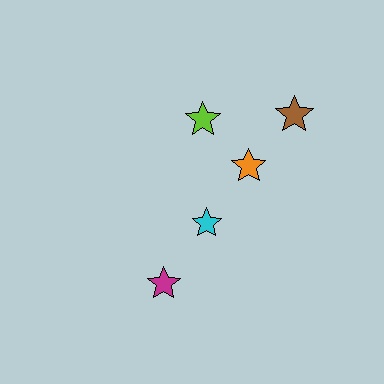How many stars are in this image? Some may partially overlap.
There are 5 stars.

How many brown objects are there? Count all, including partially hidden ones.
There is 1 brown object.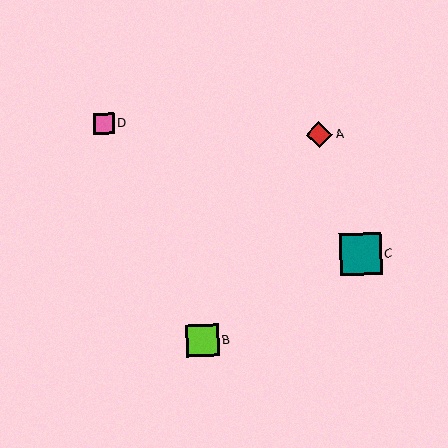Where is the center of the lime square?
The center of the lime square is at (203, 340).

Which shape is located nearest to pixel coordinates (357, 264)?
The teal square (labeled C) at (361, 254) is nearest to that location.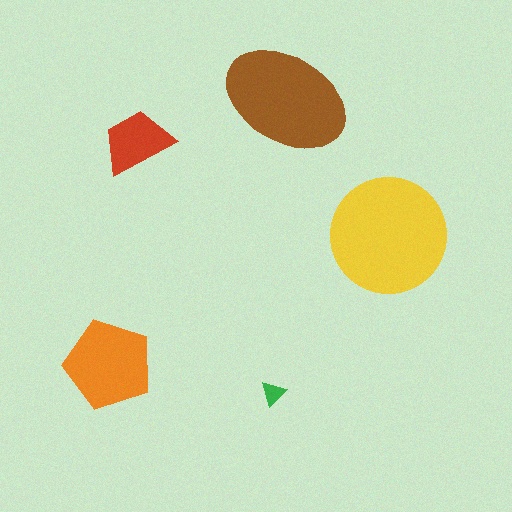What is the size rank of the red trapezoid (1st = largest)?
4th.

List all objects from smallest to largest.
The green triangle, the red trapezoid, the orange pentagon, the brown ellipse, the yellow circle.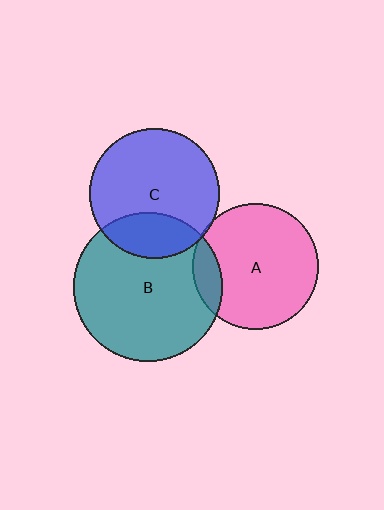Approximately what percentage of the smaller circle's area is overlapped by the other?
Approximately 5%.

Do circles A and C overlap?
Yes.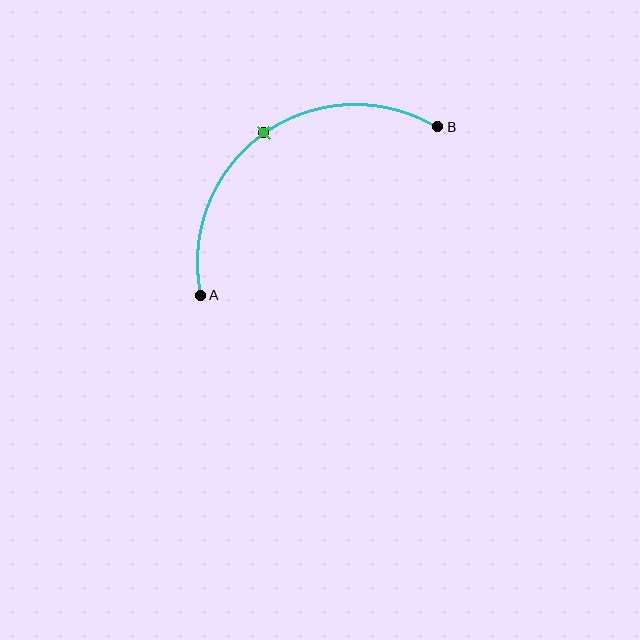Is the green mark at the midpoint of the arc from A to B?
Yes. The green mark lies on the arc at equal arc-length from both A and B — it is the arc midpoint.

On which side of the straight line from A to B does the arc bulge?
The arc bulges above and to the left of the straight line connecting A and B.